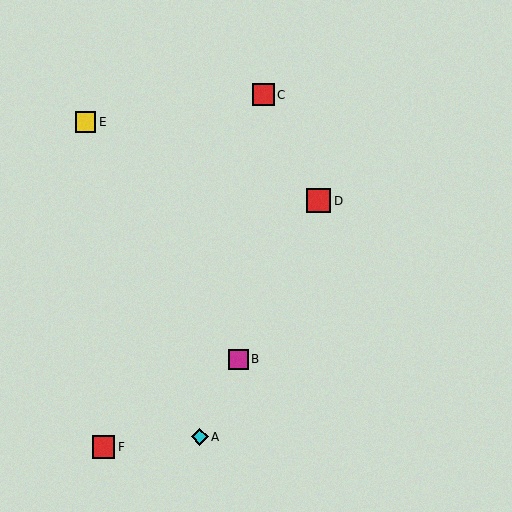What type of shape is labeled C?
Shape C is a red square.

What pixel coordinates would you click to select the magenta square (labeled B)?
Click at (238, 359) to select the magenta square B.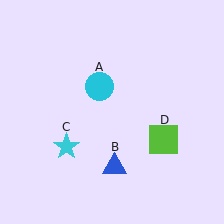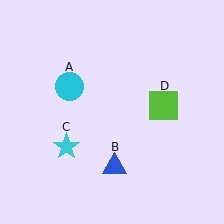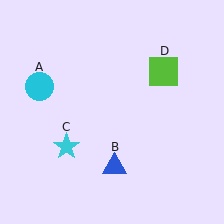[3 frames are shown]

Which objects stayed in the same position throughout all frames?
Blue triangle (object B) and cyan star (object C) remained stationary.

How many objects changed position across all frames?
2 objects changed position: cyan circle (object A), lime square (object D).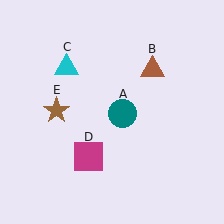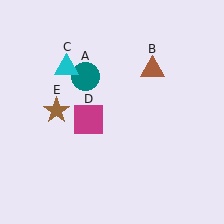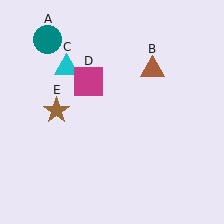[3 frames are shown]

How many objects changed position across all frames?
2 objects changed position: teal circle (object A), magenta square (object D).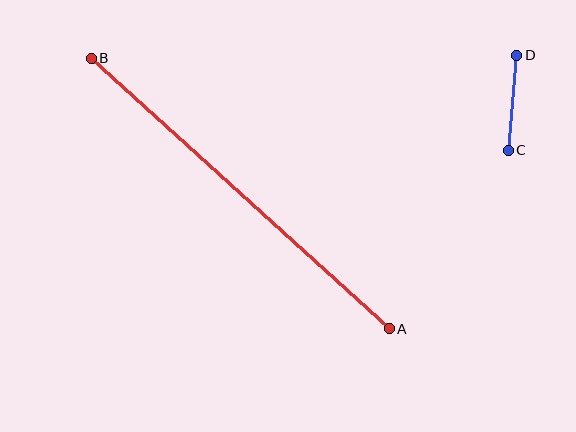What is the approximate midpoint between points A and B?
The midpoint is at approximately (240, 194) pixels.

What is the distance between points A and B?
The distance is approximately 403 pixels.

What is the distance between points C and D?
The distance is approximately 95 pixels.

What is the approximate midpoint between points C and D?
The midpoint is at approximately (512, 103) pixels.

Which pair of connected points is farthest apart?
Points A and B are farthest apart.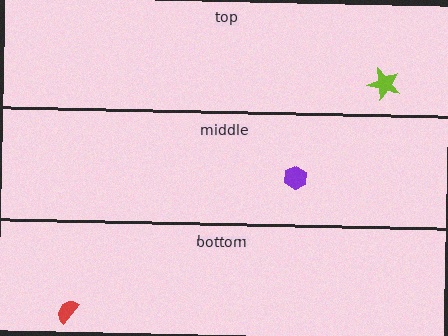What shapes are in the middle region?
The purple hexagon.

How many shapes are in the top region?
1.